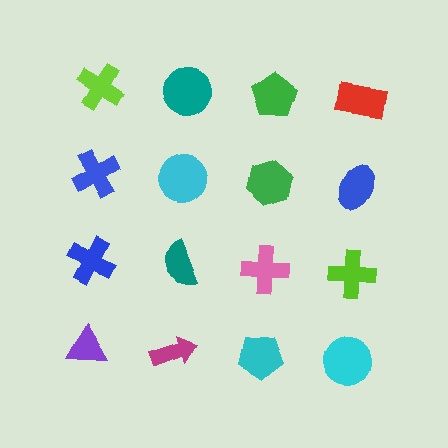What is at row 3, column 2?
A teal semicircle.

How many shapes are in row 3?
4 shapes.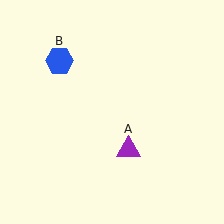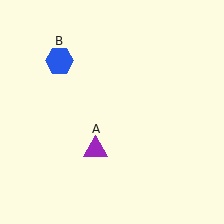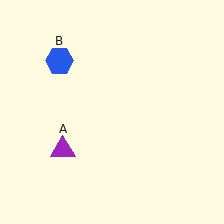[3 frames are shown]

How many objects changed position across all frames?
1 object changed position: purple triangle (object A).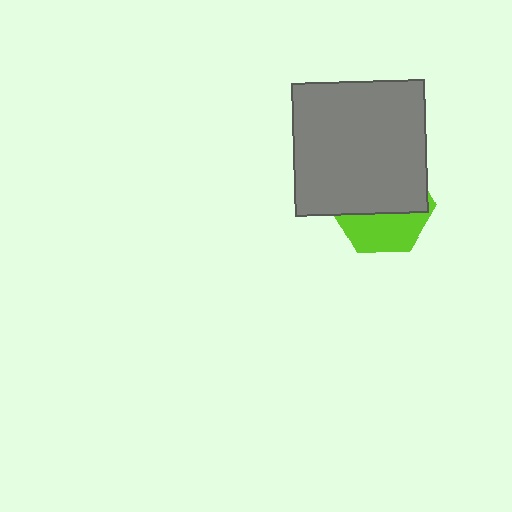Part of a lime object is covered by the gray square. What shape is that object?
It is a hexagon.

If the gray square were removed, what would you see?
You would see the complete lime hexagon.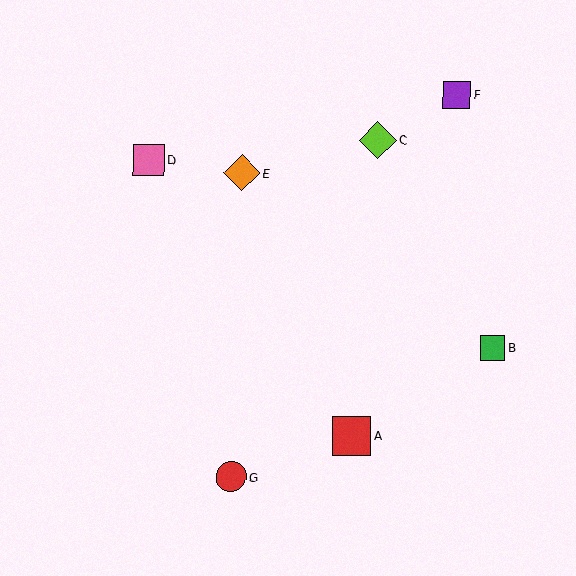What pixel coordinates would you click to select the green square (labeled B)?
Click at (493, 348) to select the green square B.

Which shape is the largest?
The red square (labeled A) is the largest.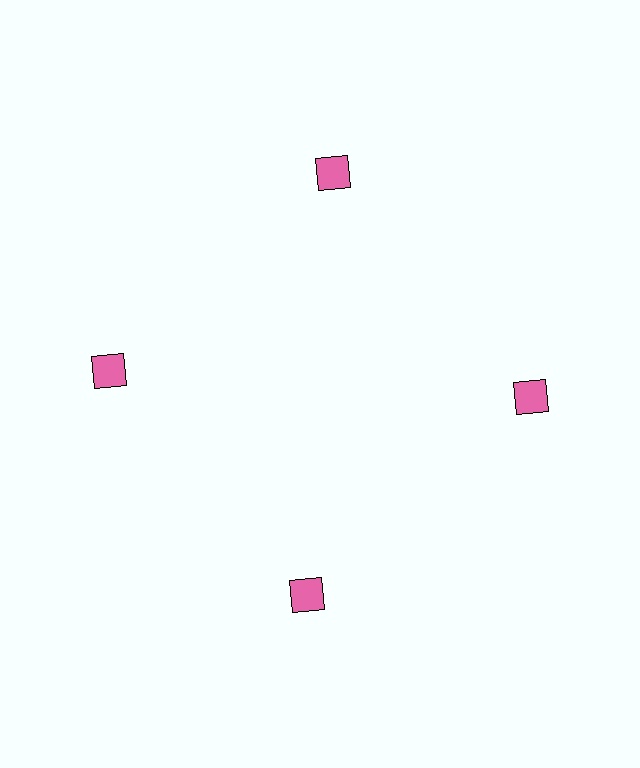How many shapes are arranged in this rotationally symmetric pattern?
There are 4 shapes, arranged in 4 groups of 1.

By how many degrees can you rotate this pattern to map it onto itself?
The pattern maps onto itself every 90 degrees of rotation.